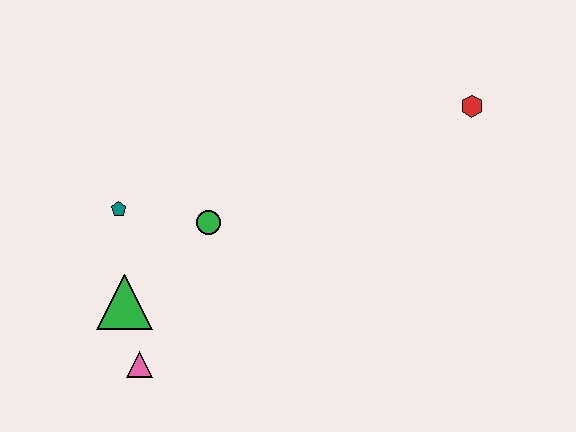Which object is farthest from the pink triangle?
The red hexagon is farthest from the pink triangle.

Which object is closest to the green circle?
The teal pentagon is closest to the green circle.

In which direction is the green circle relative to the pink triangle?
The green circle is above the pink triangle.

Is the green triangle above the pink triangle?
Yes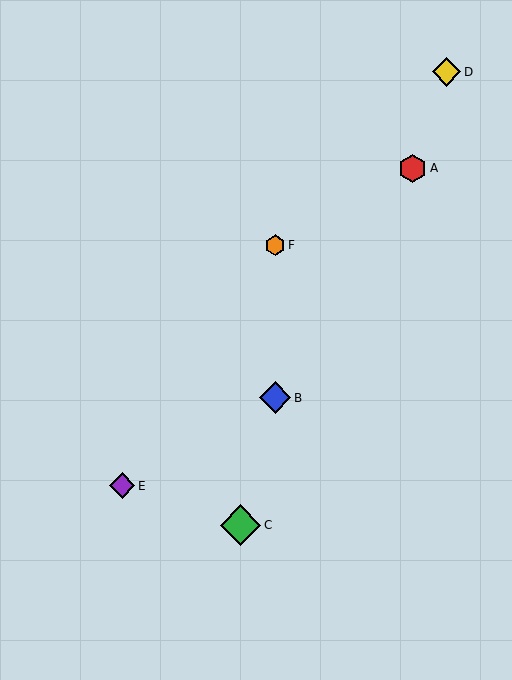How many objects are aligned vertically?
2 objects (B, F) are aligned vertically.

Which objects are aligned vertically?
Objects B, F are aligned vertically.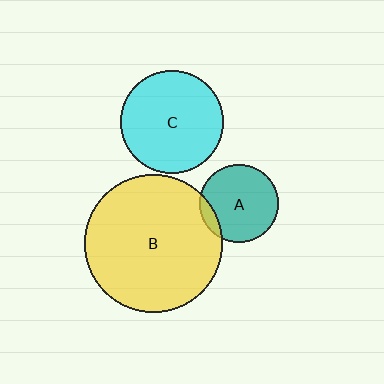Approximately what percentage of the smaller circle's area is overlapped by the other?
Approximately 10%.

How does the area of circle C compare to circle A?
Approximately 1.7 times.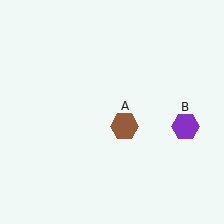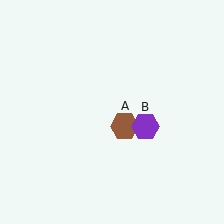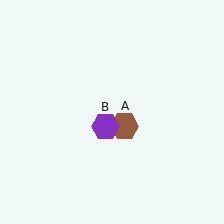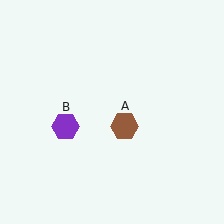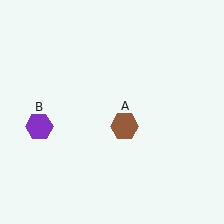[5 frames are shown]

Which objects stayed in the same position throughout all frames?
Brown hexagon (object A) remained stationary.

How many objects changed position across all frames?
1 object changed position: purple hexagon (object B).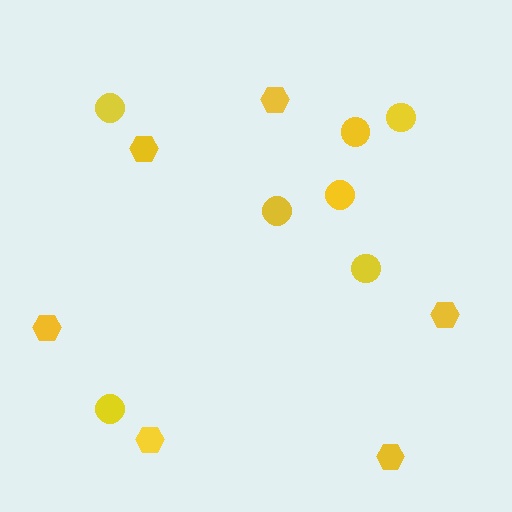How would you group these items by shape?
There are 2 groups: one group of hexagons (6) and one group of circles (7).